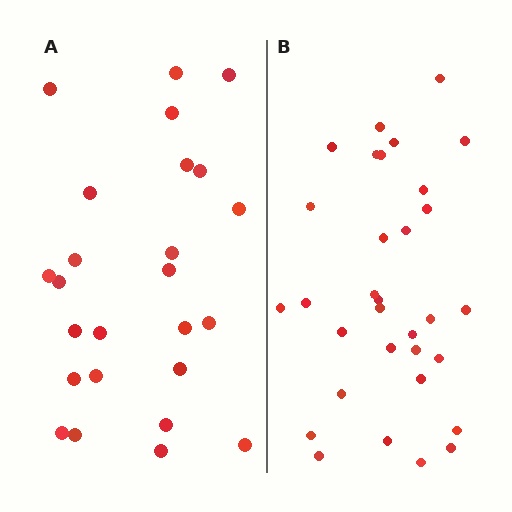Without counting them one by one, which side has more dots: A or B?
Region B (the right region) has more dots.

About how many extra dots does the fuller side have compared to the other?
Region B has roughly 8 or so more dots than region A.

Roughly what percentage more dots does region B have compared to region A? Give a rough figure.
About 30% more.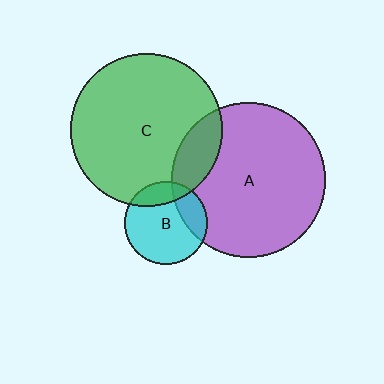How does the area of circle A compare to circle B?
Approximately 3.5 times.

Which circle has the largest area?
Circle A (purple).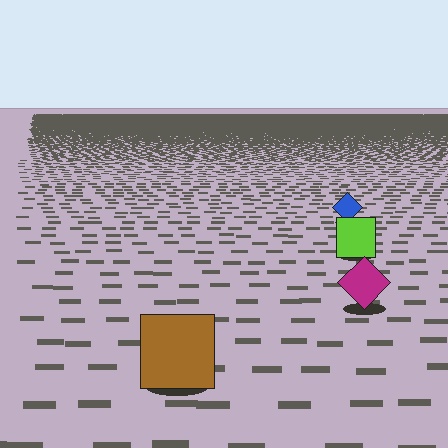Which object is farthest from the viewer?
The blue diamond is farthest from the viewer. It appears smaller and the ground texture around it is denser.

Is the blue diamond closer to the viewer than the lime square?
No. The lime square is closer — you can tell from the texture gradient: the ground texture is coarser near it.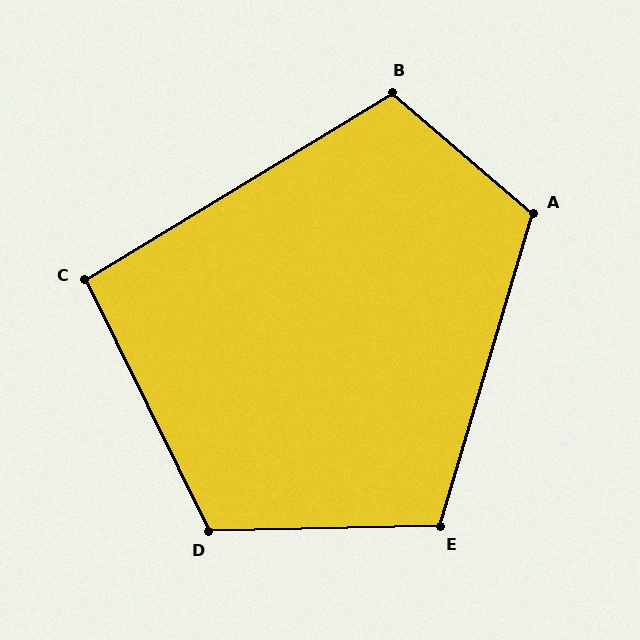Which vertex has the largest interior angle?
D, at approximately 115 degrees.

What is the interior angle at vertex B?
Approximately 108 degrees (obtuse).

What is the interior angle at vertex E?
Approximately 108 degrees (obtuse).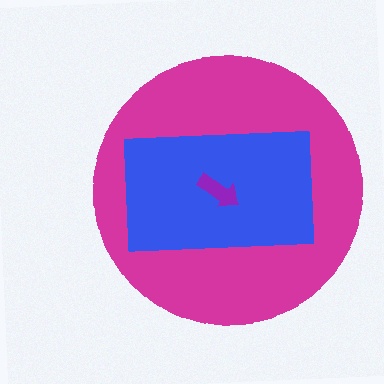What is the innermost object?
The purple arrow.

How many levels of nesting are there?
3.